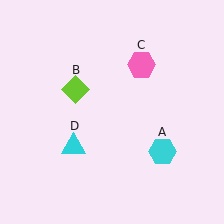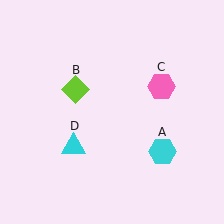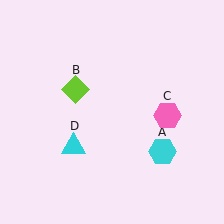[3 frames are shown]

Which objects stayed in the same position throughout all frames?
Cyan hexagon (object A) and lime diamond (object B) and cyan triangle (object D) remained stationary.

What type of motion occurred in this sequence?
The pink hexagon (object C) rotated clockwise around the center of the scene.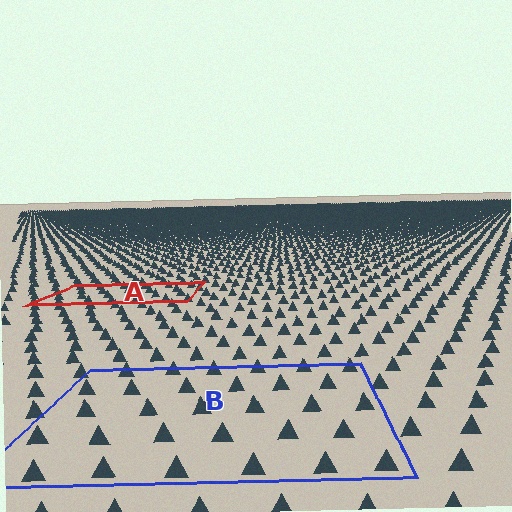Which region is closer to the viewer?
Region B is closer. The texture elements there are larger and more spread out.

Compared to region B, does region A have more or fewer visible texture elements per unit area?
Region A has more texture elements per unit area — they are packed more densely because it is farther away.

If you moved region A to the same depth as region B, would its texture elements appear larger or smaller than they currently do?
They would appear larger. At a closer depth, the same texture elements are projected at a bigger on-screen size.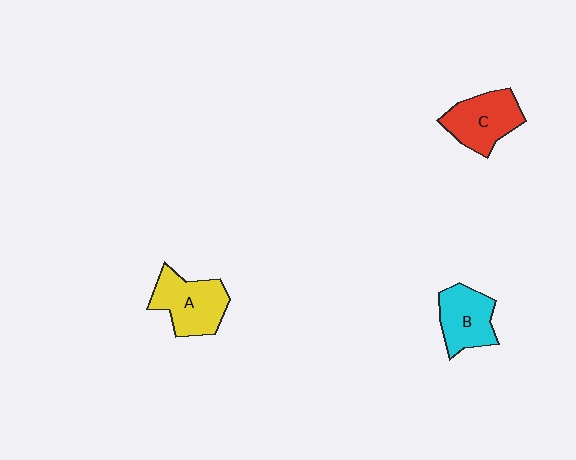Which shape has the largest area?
Shape A (yellow).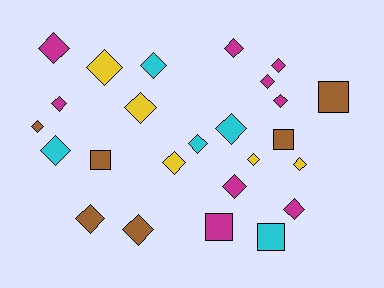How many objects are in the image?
There are 25 objects.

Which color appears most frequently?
Magenta, with 9 objects.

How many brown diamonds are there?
There are 3 brown diamonds.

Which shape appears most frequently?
Diamond, with 20 objects.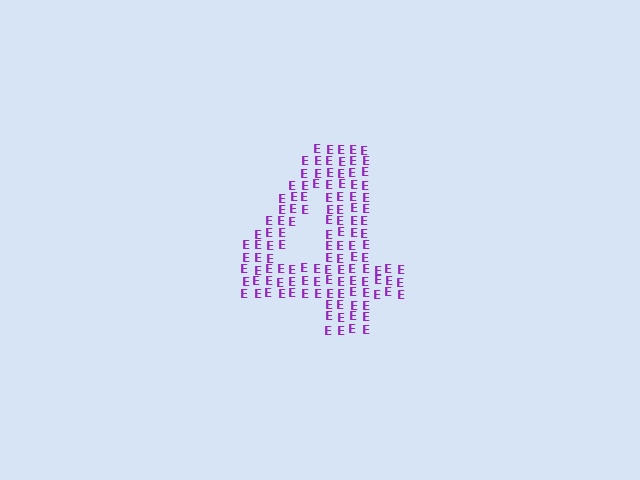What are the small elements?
The small elements are letter E's.